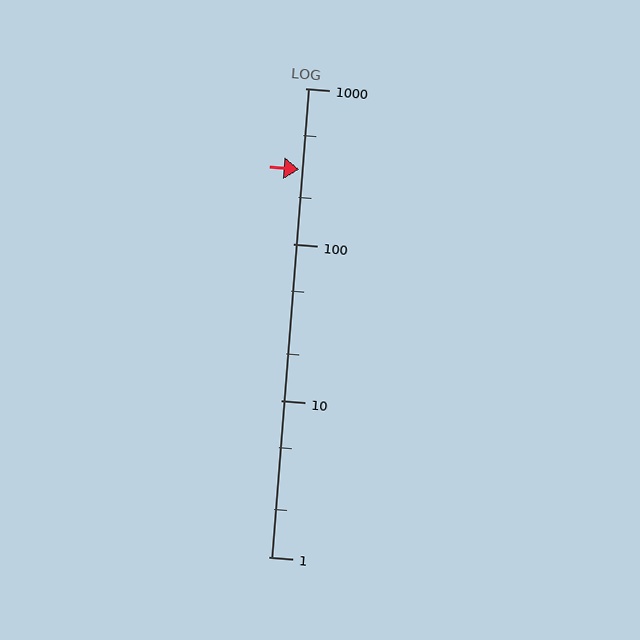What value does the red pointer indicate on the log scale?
The pointer indicates approximately 300.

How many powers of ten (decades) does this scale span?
The scale spans 3 decades, from 1 to 1000.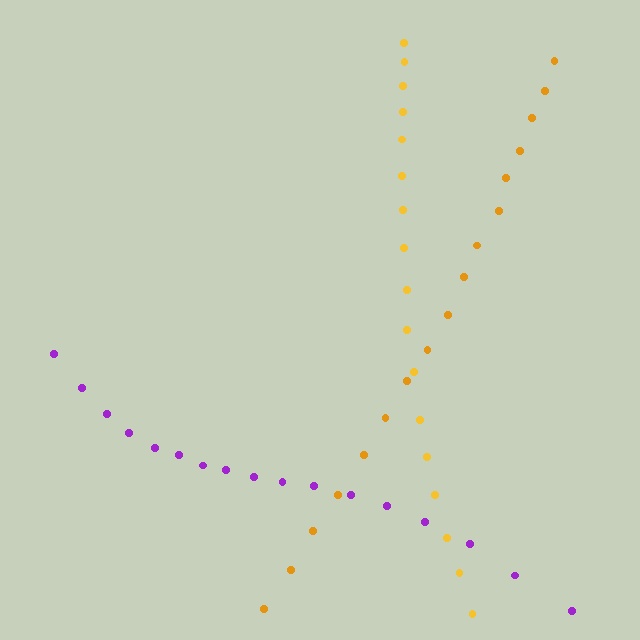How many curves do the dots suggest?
There are 3 distinct paths.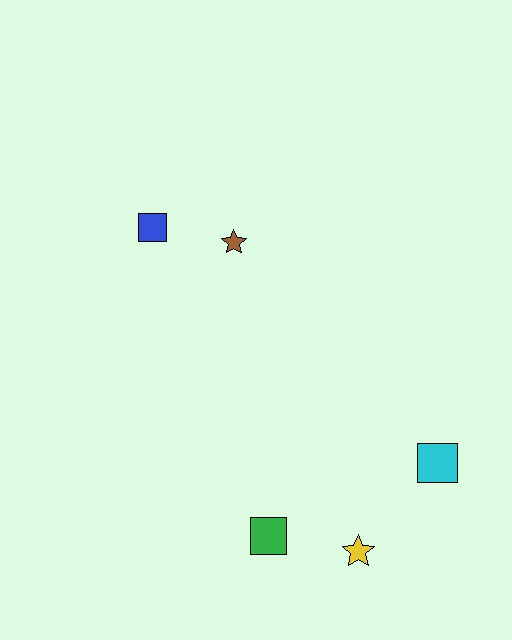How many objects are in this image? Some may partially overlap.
There are 5 objects.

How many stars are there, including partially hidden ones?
There are 2 stars.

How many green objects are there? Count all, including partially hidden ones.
There is 1 green object.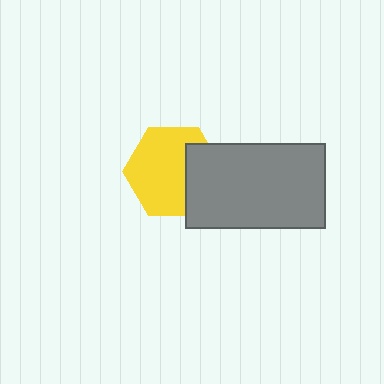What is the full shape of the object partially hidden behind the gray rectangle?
The partially hidden object is a yellow hexagon.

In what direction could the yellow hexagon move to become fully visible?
The yellow hexagon could move left. That would shift it out from behind the gray rectangle entirely.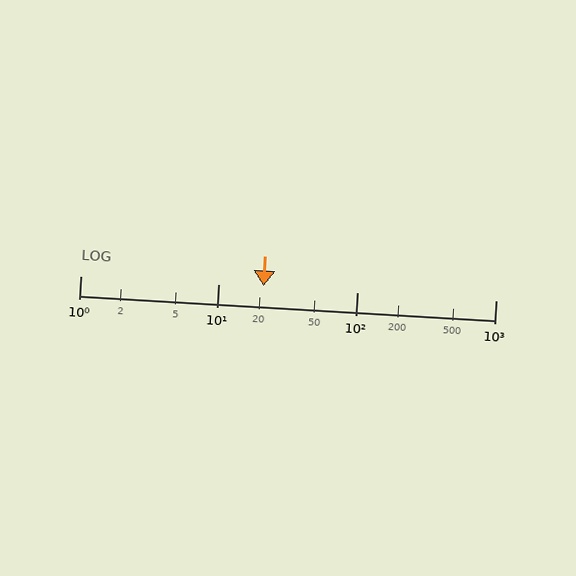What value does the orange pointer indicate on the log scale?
The pointer indicates approximately 21.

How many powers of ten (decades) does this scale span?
The scale spans 3 decades, from 1 to 1000.